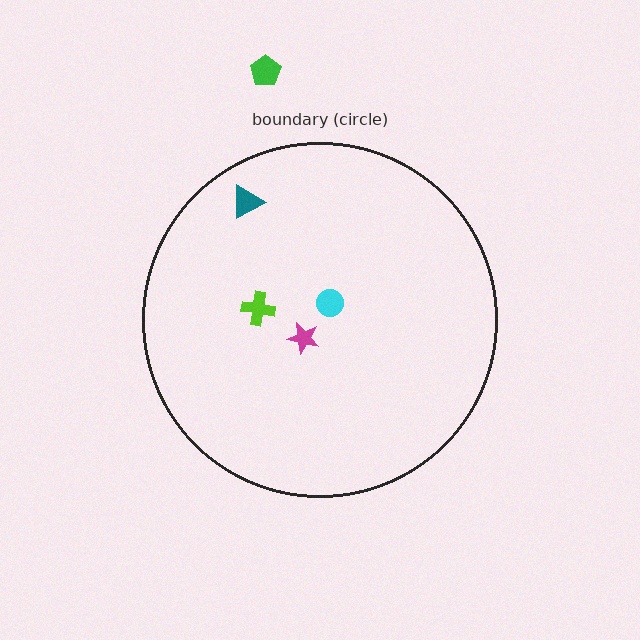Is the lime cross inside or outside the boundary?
Inside.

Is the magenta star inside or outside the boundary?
Inside.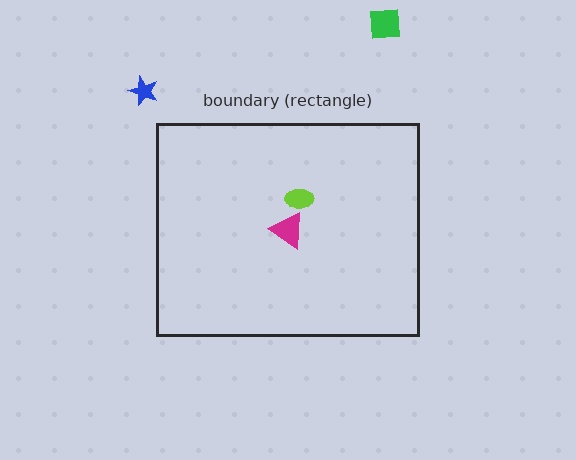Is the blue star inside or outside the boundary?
Outside.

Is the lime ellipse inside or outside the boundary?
Inside.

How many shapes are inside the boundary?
2 inside, 2 outside.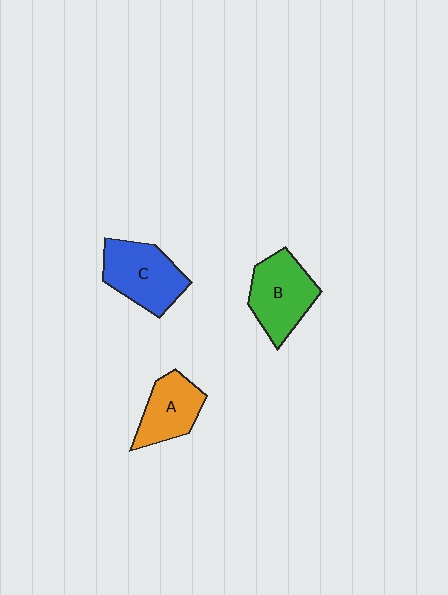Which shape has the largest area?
Shape C (blue).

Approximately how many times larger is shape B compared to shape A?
Approximately 1.3 times.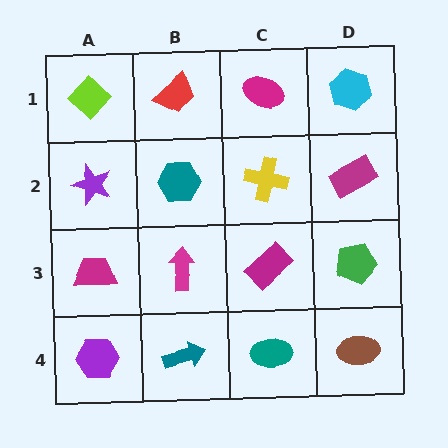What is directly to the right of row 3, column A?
A magenta arrow.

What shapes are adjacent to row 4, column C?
A magenta rectangle (row 3, column C), a teal arrow (row 4, column B), a brown ellipse (row 4, column D).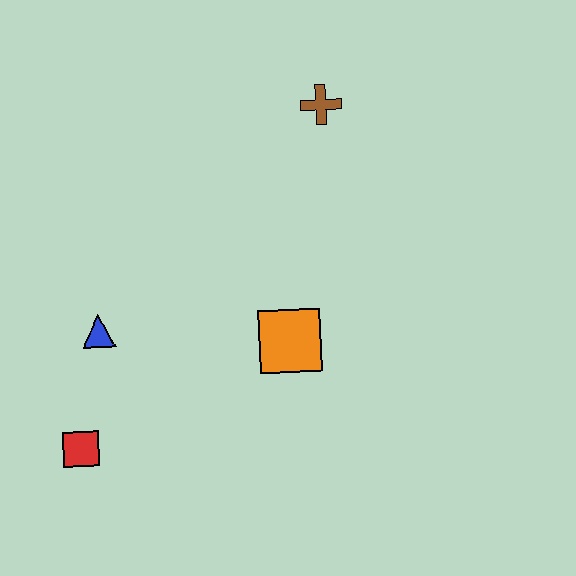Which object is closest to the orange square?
The blue triangle is closest to the orange square.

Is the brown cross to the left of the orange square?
No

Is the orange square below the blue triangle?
Yes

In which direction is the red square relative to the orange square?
The red square is to the left of the orange square.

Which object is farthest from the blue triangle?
The brown cross is farthest from the blue triangle.